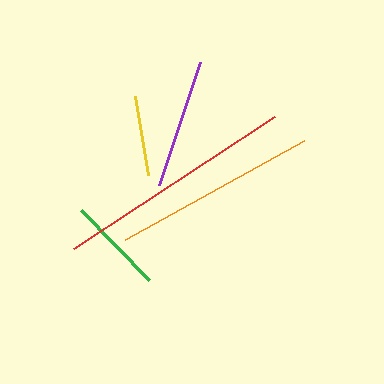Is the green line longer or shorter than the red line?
The red line is longer than the green line.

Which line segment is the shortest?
The yellow line is the shortest at approximately 80 pixels.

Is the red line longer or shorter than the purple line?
The red line is longer than the purple line.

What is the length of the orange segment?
The orange segment is approximately 205 pixels long.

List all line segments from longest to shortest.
From longest to shortest: red, orange, purple, green, yellow.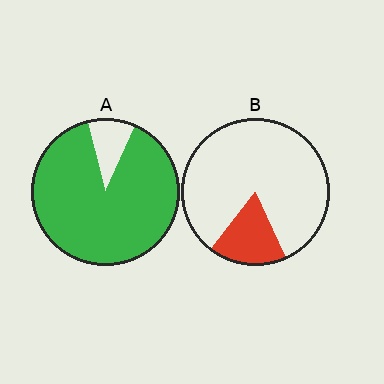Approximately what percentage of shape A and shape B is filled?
A is approximately 90% and B is approximately 20%.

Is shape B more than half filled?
No.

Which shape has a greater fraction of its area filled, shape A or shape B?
Shape A.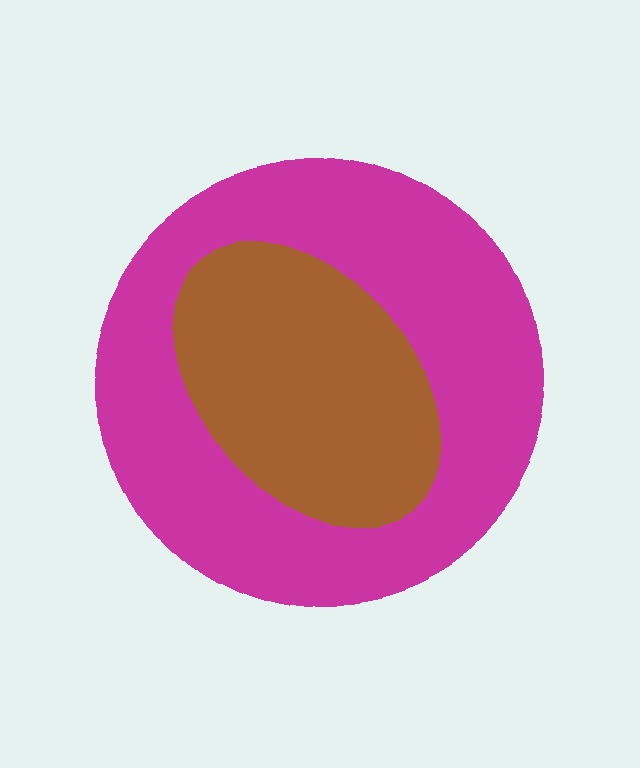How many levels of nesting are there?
2.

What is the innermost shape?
The brown ellipse.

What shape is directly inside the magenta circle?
The brown ellipse.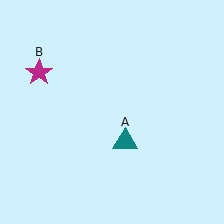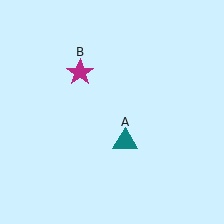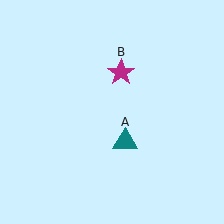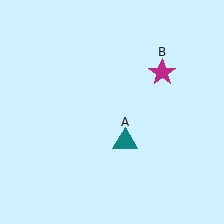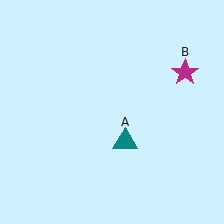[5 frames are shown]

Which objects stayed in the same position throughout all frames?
Teal triangle (object A) remained stationary.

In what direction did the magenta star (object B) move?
The magenta star (object B) moved right.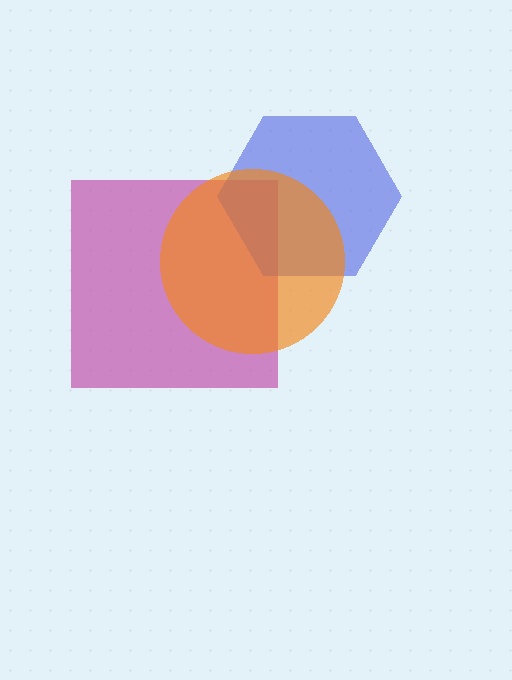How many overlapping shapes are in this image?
There are 3 overlapping shapes in the image.